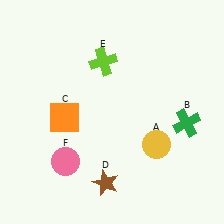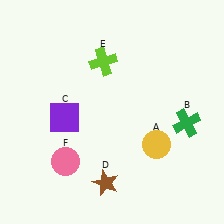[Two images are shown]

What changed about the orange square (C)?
In Image 1, C is orange. In Image 2, it changed to purple.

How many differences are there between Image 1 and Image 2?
There is 1 difference between the two images.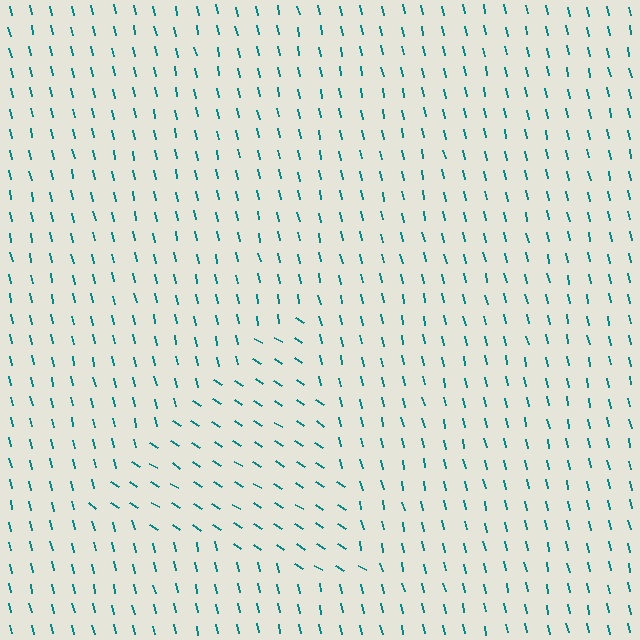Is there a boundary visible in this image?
Yes, there is a texture boundary formed by a change in line orientation.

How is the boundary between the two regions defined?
The boundary is defined purely by a change in line orientation (approximately 45 degrees difference). All lines are the same color and thickness.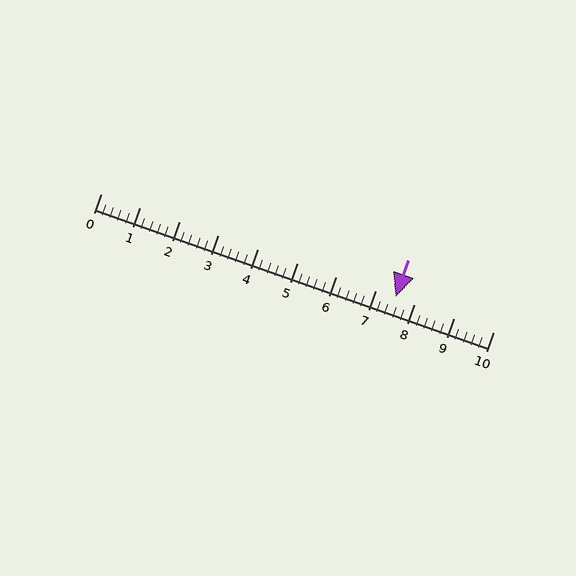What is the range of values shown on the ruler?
The ruler shows values from 0 to 10.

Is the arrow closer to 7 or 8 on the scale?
The arrow is closer to 8.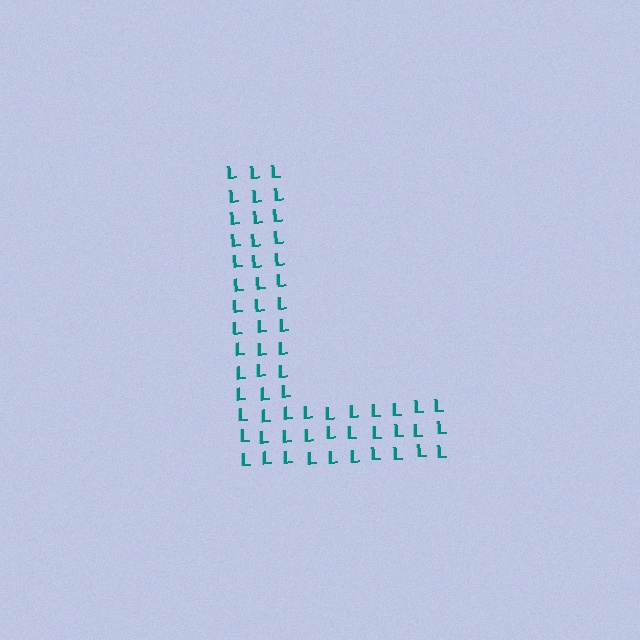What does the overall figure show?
The overall figure shows the letter L.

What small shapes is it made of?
It is made of small letter L's.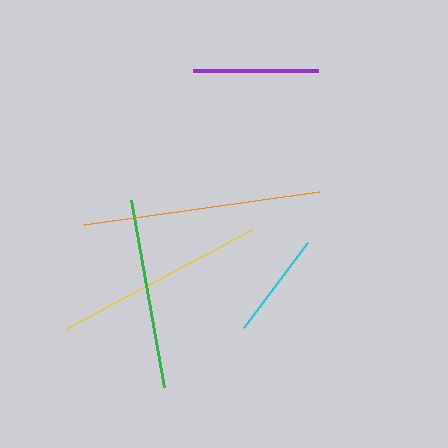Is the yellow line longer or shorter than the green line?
The yellow line is longer than the green line.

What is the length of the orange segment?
The orange segment is approximately 237 pixels long.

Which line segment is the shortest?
The cyan line is the shortest at approximately 106 pixels.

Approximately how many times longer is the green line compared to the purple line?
The green line is approximately 1.5 times the length of the purple line.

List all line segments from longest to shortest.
From longest to shortest: orange, yellow, green, purple, cyan.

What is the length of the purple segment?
The purple segment is approximately 125 pixels long.